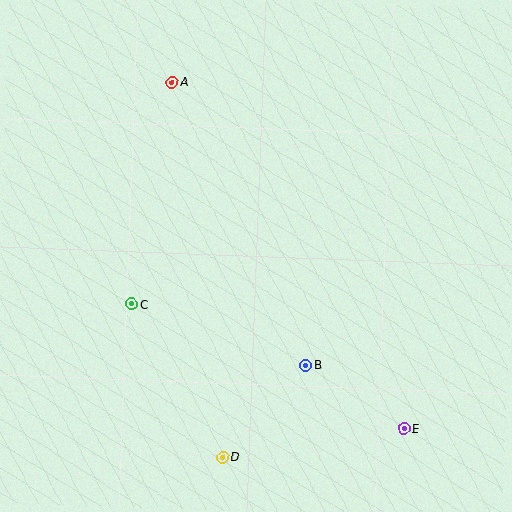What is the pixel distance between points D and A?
The distance between D and A is 378 pixels.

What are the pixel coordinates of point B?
Point B is at (306, 365).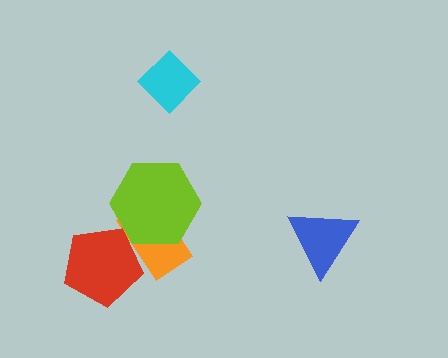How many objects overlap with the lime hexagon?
1 object overlaps with the lime hexagon.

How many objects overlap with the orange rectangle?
2 objects overlap with the orange rectangle.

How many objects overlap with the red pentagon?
1 object overlaps with the red pentagon.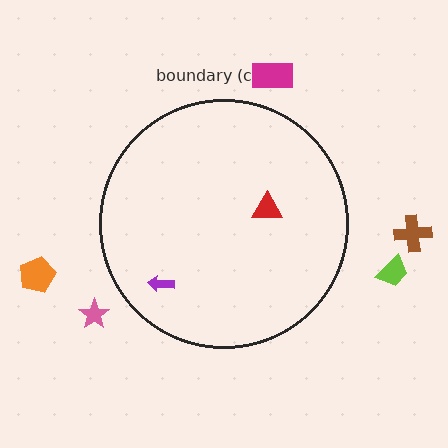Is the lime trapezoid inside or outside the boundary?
Outside.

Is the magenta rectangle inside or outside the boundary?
Outside.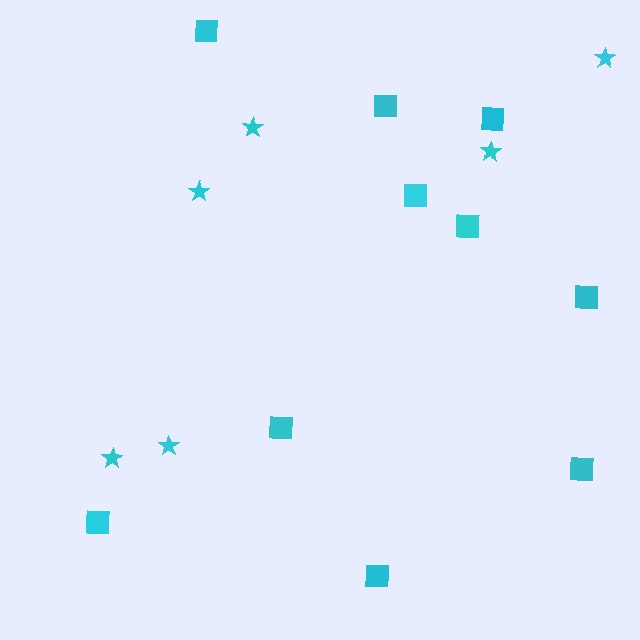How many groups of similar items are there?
There are 2 groups: one group of stars (6) and one group of squares (10).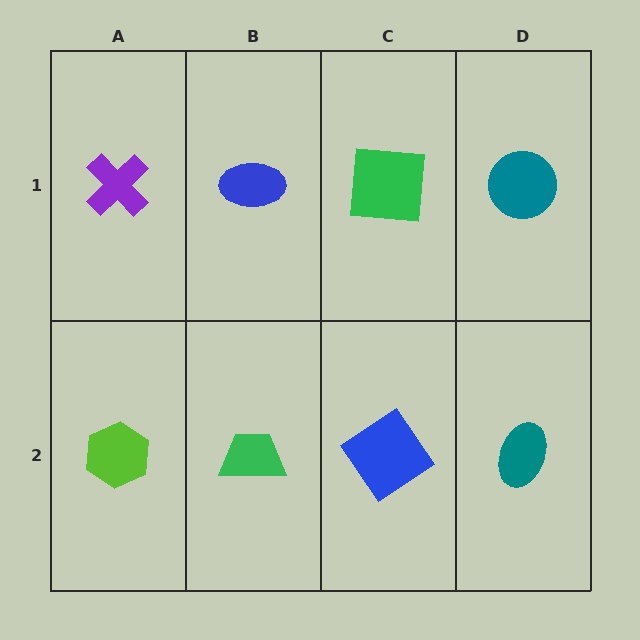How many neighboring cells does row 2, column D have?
2.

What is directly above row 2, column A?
A purple cross.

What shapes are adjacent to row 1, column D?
A teal ellipse (row 2, column D), a green square (row 1, column C).